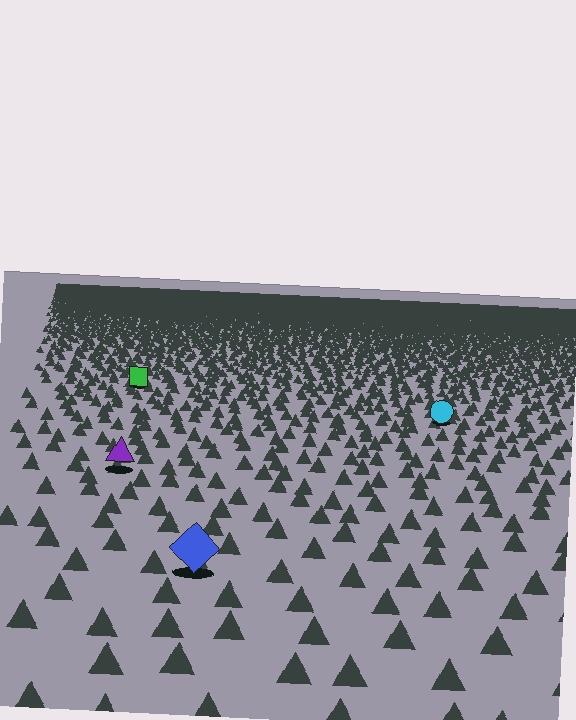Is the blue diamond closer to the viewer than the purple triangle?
Yes. The blue diamond is closer — you can tell from the texture gradient: the ground texture is coarser near it.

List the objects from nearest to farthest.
From nearest to farthest: the blue diamond, the purple triangle, the cyan circle, the green square.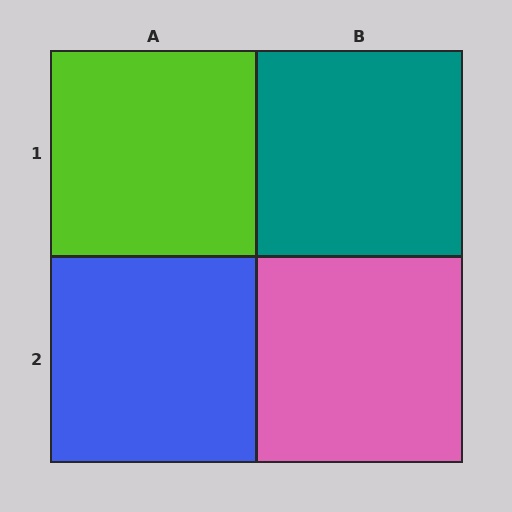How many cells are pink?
1 cell is pink.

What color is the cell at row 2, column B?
Pink.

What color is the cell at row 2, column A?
Blue.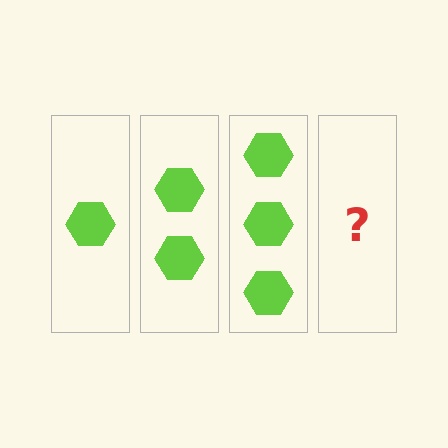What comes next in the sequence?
The next element should be 4 hexagons.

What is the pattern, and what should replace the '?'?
The pattern is that each step adds one more hexagon. The '?' should be 4 hexagons.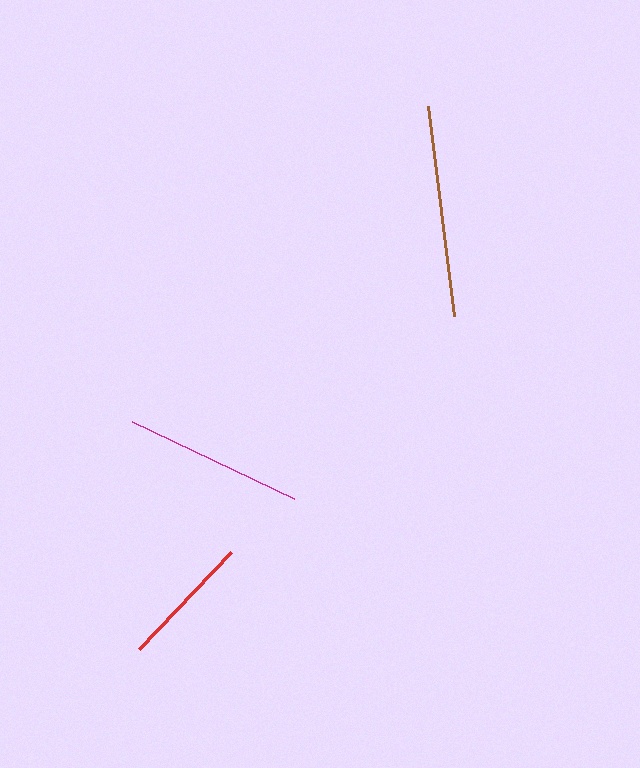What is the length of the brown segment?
The brown segment is approximately 211 pixels long.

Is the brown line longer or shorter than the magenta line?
The brown line is longer than the magenta line.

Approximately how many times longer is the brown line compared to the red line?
The brown line is approximately 1.6 times the length of the red line.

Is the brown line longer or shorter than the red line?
The brown line is longer than the red line.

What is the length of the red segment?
The red segment is approximately 134 pixels long.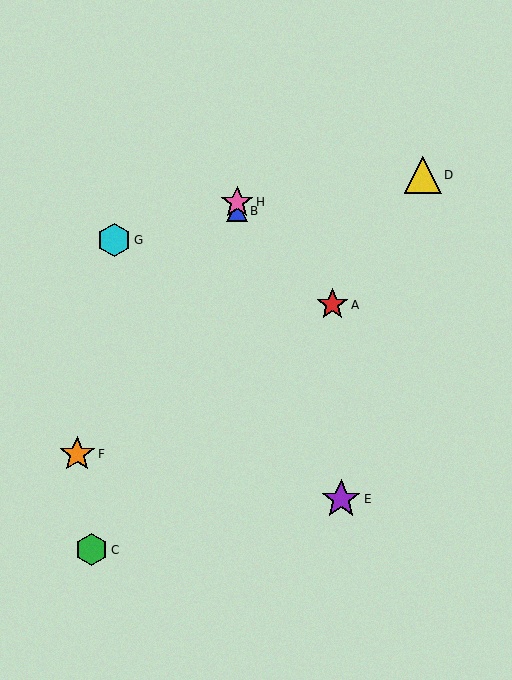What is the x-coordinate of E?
Object E is at x≈341.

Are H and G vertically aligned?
No, H is at x≈237 and G is at x≈114.